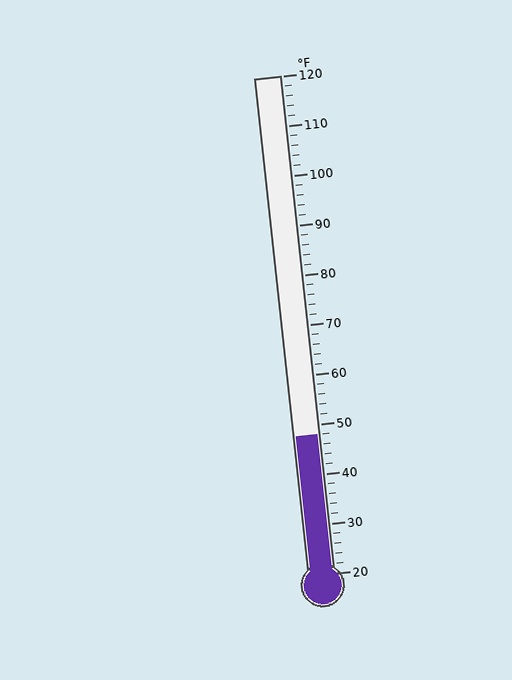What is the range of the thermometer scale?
The thermometer scale ranges from 20°F to 120°F.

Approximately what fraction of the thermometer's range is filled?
The thermometer is filled to approximately 30% of its range.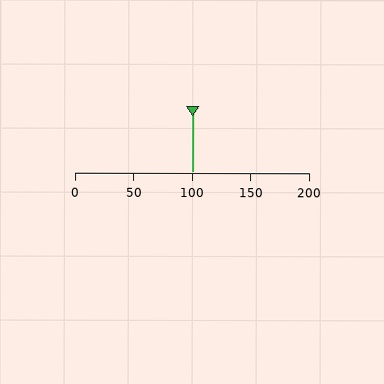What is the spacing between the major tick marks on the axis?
The major ticks are spaced 50 apart.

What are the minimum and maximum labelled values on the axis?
The axis runs from 0 to 200.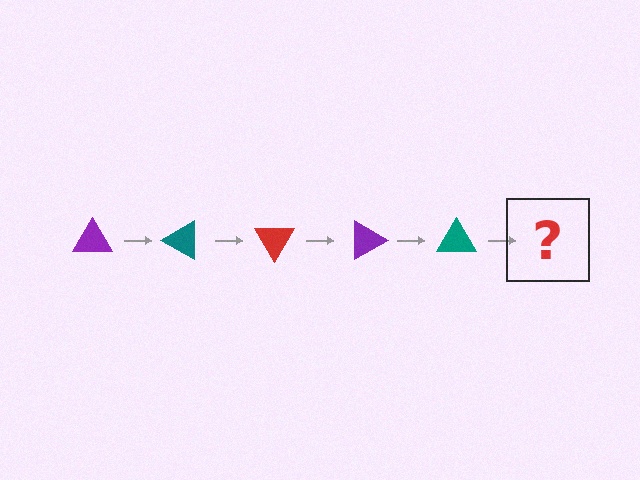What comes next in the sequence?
The next element should be a red triangle, rotated 150 degrees from the start.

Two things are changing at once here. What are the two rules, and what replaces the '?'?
The two rules are that it rotates 30 degrees each step and the color cycles through purple, teal, and red. The '?' should be a red triangle, rotated 150 degrees from the start.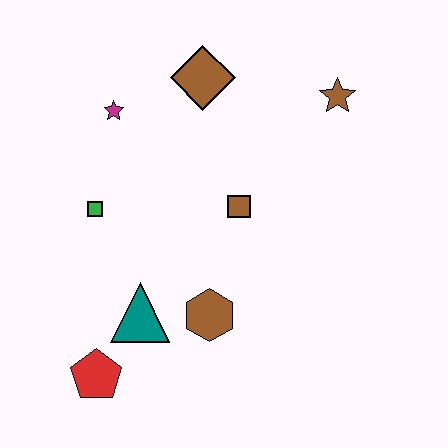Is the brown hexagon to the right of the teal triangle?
Yes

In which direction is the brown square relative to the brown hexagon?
The brown square is above the brown hexagon.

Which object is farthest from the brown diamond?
The red pentagon is farthest from the brown diamond.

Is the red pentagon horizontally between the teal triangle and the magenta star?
No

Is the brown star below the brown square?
No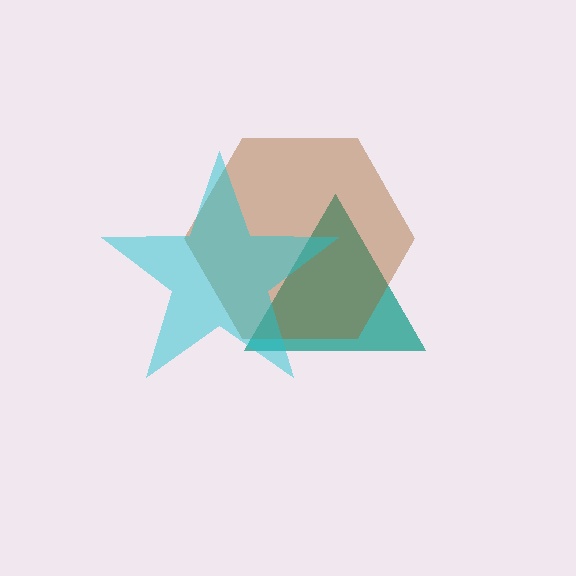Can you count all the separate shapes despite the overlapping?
Yes, there are 3 separate shapes.